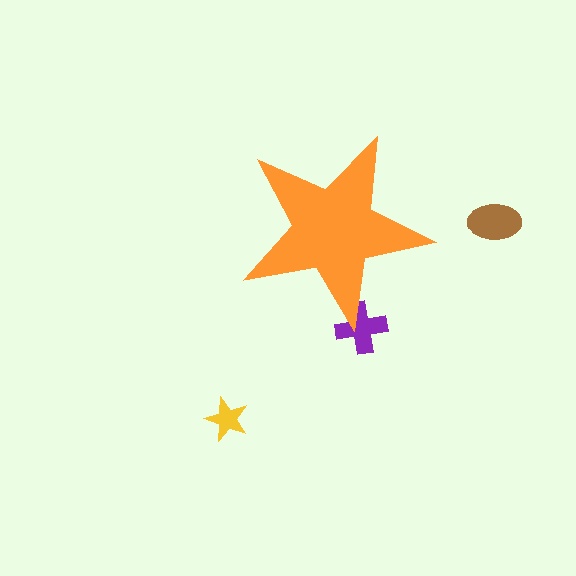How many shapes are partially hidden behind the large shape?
1 shape is partially hidden.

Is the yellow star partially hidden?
No, the yellow star is fully visible.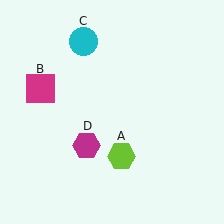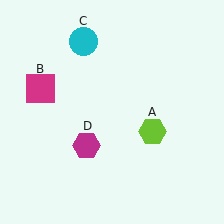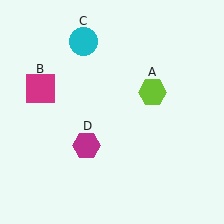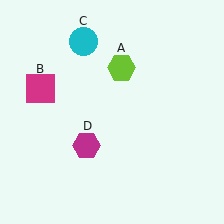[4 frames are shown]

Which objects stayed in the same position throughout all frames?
Magenta square (object B) and cyan circle (object C) and magenta hexagon (object D) remained stationary.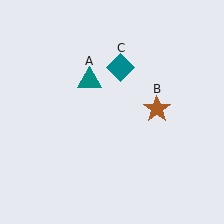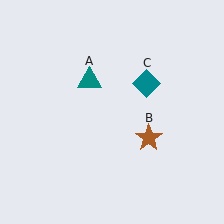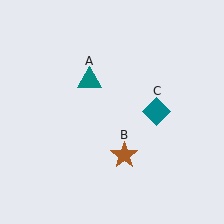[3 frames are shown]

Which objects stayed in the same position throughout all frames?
Teal triangle (object A) remained stationary.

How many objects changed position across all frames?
2 objects changed position: brown star (object B), teal diamond (object C).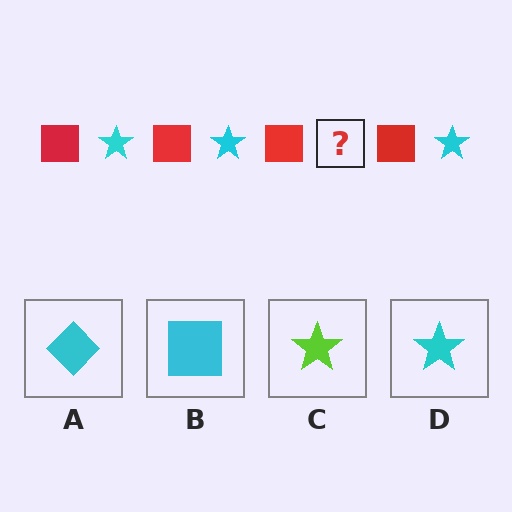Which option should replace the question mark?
Option D.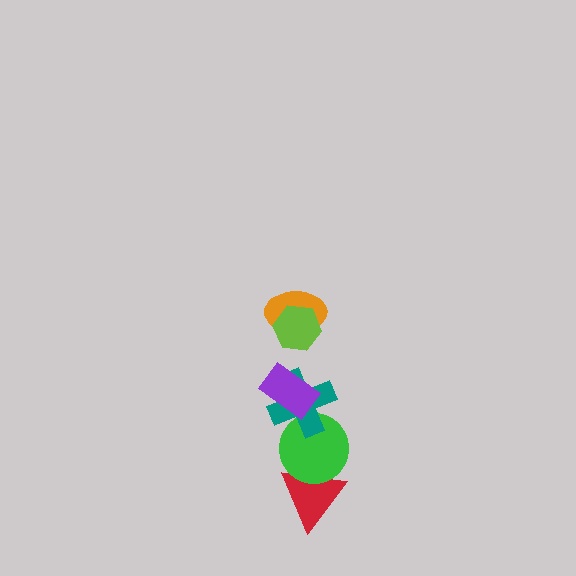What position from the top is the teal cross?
The teal cross is 4th from the top.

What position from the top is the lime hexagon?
The lime hexagon is 1st from the top.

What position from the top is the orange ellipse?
The orange ellipse is 2nd from the top.